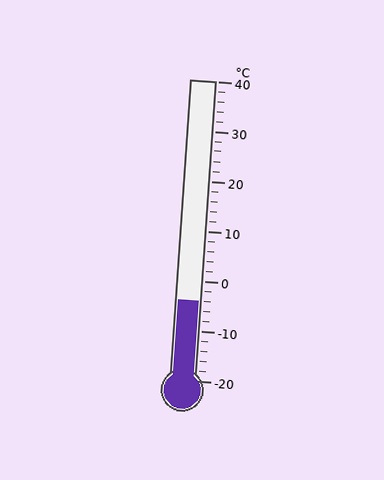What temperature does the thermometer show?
The thermometer shows approximately -4°C.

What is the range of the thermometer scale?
The thermometer scale ranges from -20°C to 40°C.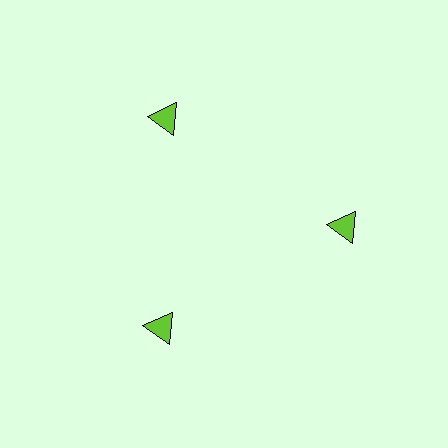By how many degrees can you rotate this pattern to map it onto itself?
The pattern maps onto itself every 120 degrees of rotation.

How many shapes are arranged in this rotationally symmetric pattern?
There are 3 shapes, arranged in 3 groups of 1.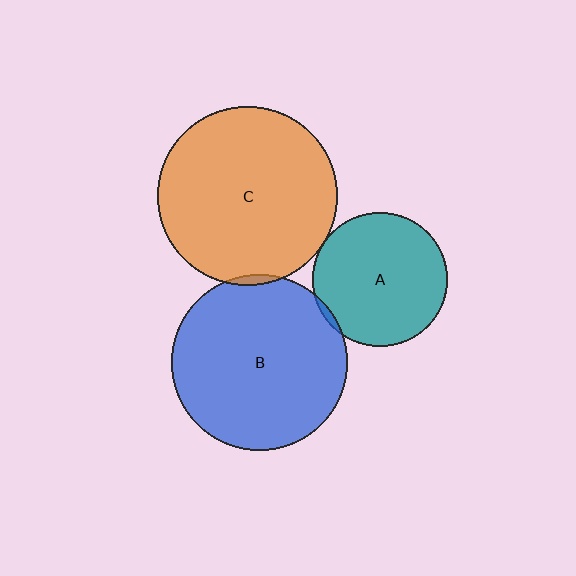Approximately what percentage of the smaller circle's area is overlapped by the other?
Approximately 5%.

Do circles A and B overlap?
Yes.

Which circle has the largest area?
Circle C (orange).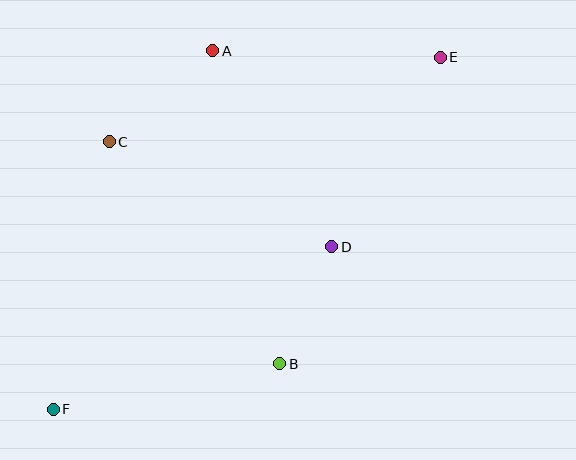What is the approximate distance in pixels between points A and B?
The distance between A and B is approximately 320 pixels.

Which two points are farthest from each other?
Points E and F are farthest from each other.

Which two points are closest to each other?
Points B and D are closest to each other.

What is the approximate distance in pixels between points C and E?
The distance between C and E is approximately 341 pixels.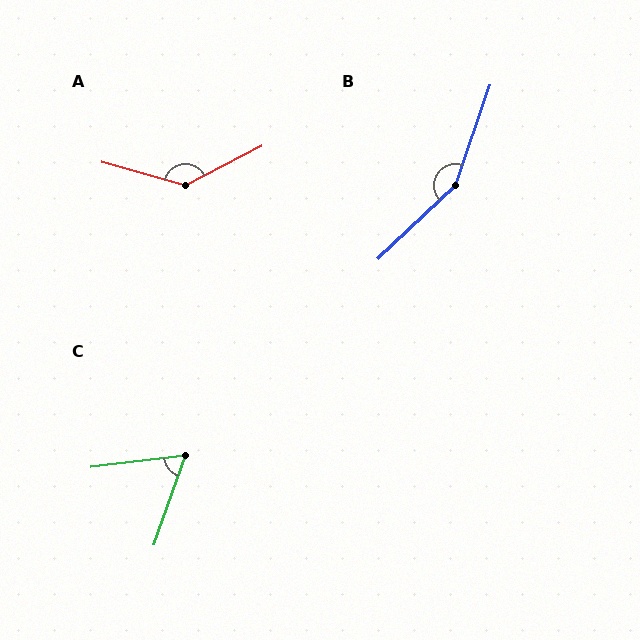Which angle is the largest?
B, at approximately 153 degrees.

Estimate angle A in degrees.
Approximately 137 degrees.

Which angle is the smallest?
C, at approximately 64 degrees.